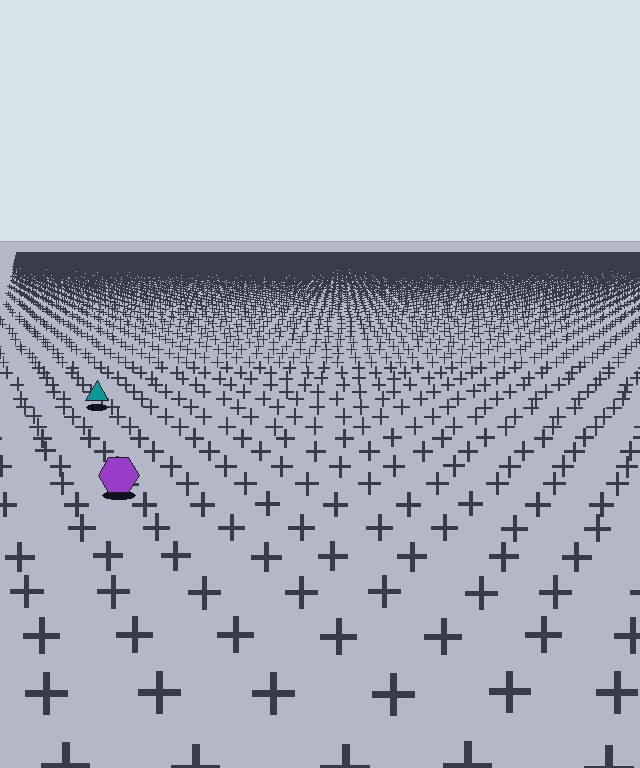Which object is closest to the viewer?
The purple hexagon is closest. The texture marks near it are larger and more spread out.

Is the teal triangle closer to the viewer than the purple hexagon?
No. The purple hexagon is closer — you can tell from the texture gradient: the ground texture is coarser near it.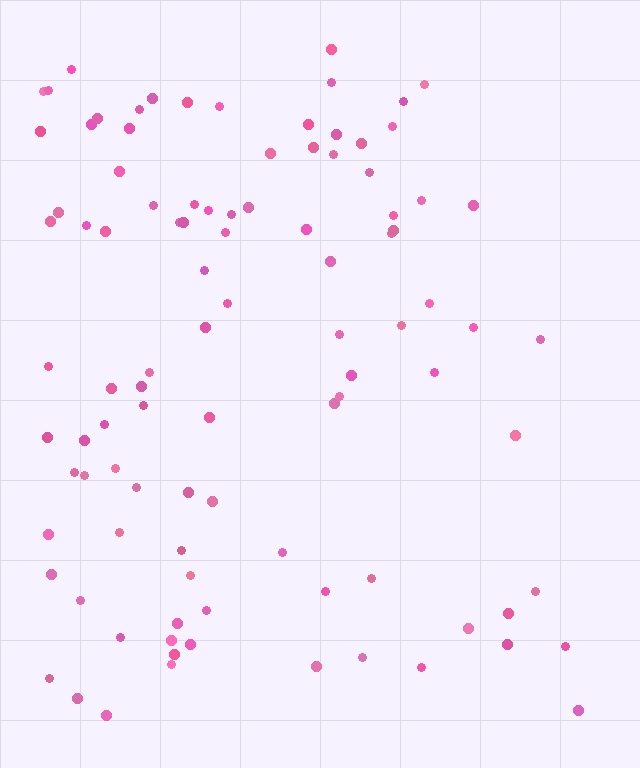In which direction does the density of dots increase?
From right to left, with the left side densest.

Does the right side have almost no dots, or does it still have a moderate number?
Still a moderate number, just noticeably fewer than the left.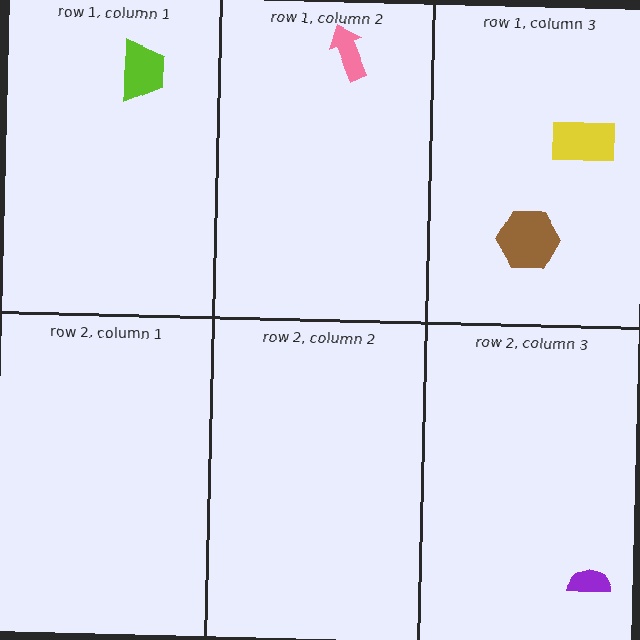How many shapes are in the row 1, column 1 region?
1.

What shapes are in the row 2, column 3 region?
The purple semicircle.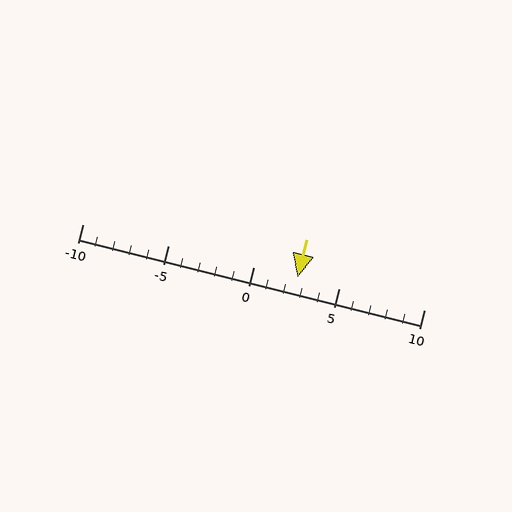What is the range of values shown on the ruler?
The ruler shows values from -10 to 10.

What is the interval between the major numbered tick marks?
The major tick marks are spaced 5 units apart.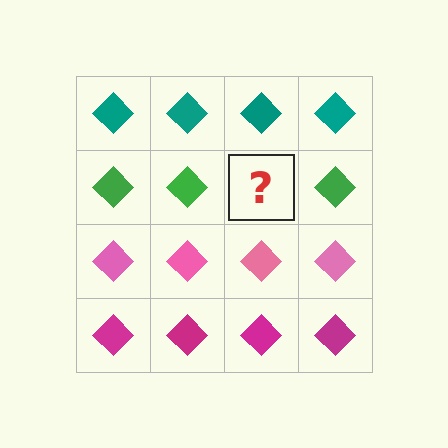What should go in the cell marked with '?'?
The missing cell should contain a green diamond.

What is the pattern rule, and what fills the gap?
The rule is that each row has a consistent color. The gap should be filled with a green diamond.